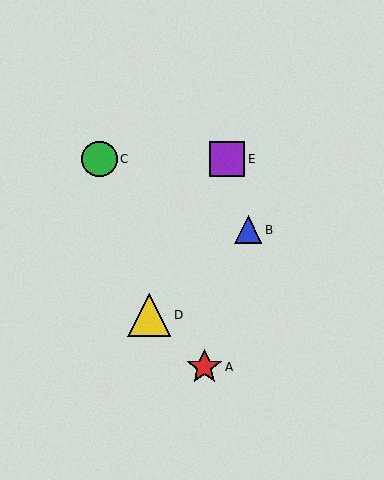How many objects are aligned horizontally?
2 objects (C, E) are aligned horizontally.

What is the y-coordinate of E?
Object E is at y≈159.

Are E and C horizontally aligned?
Yes, both are at y≈159.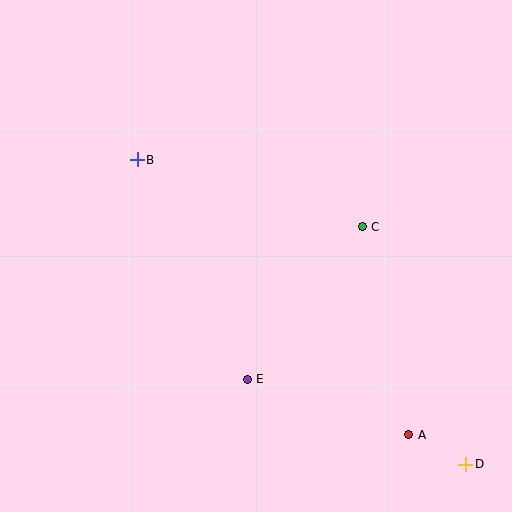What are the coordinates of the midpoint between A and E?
The midpoint between A and E is at (328, 407).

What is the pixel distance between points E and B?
The distance between E and B is 245 pixels.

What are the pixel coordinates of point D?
Point D is at (466, 464).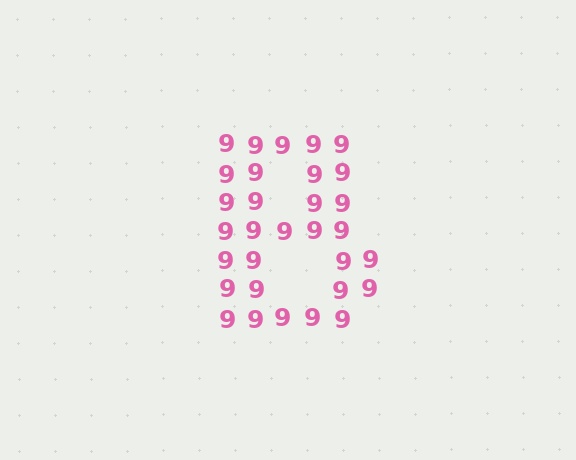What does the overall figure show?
The overall figure shows the letter B.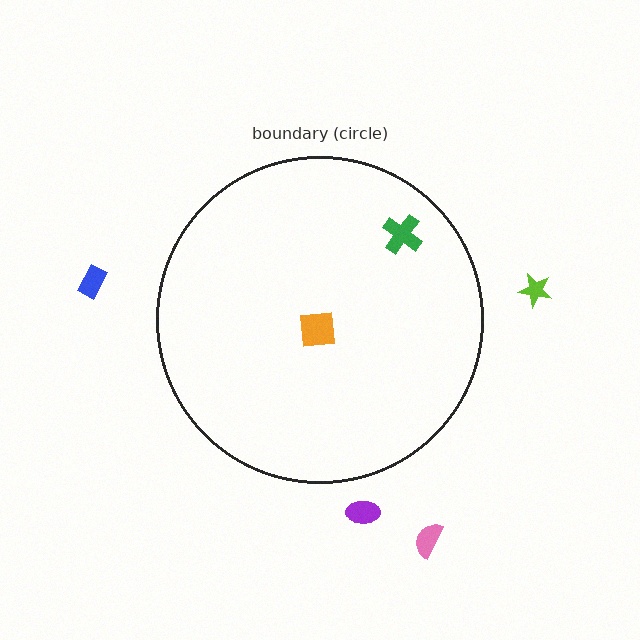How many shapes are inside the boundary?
2 inside, 4 outside.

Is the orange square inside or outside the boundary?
Inside.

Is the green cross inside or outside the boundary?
Inside.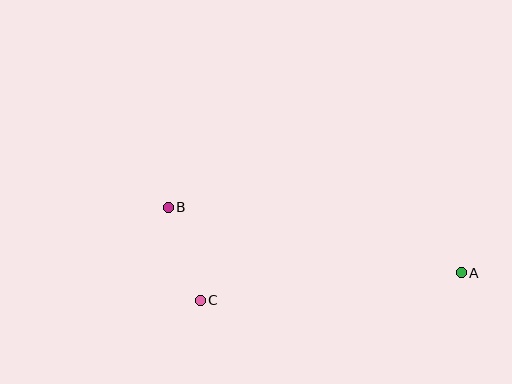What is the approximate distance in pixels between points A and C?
The distance between A and C is approximately 263 pixels.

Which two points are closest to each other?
Points B and C are closest to each other.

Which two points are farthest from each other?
Points A and B are farthest from each other.